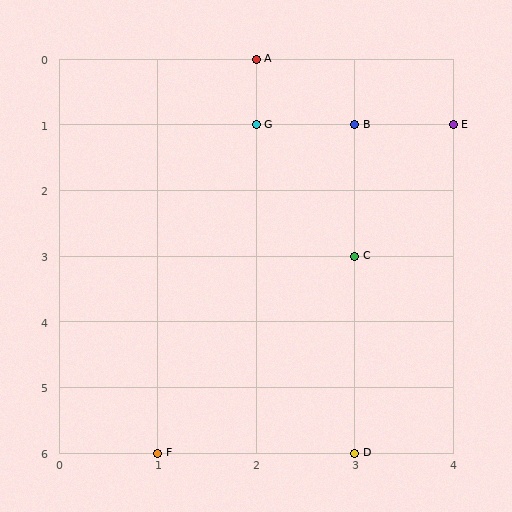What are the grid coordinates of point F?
Point F is at grid coordinates (1, 6).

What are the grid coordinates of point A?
Point A is at grid coordinates (2, 0).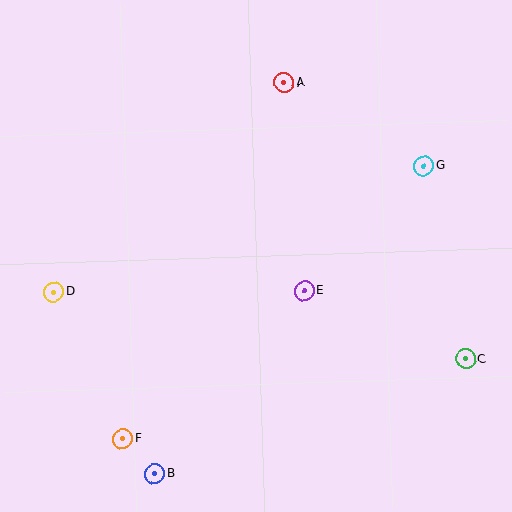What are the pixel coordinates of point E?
Point E is at (304, 291).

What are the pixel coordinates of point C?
Point C is at (465, 359).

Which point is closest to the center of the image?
Point E at (304, 291) is closest to the center.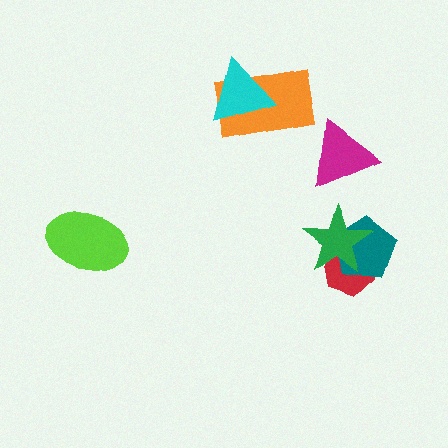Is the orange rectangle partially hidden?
Yes, it is partially covered by another shape.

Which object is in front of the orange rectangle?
The cyan triangle is in front of the orange rectangle.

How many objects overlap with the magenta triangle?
0 objects overlap with the magenta triangle.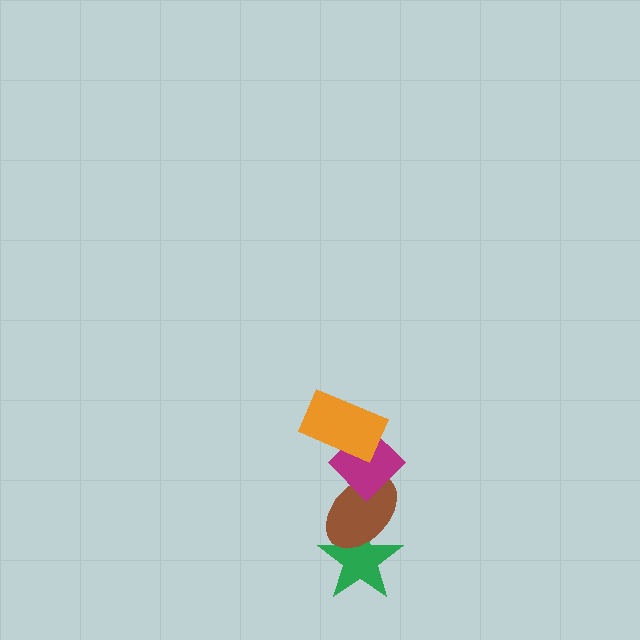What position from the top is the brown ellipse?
The brown ellipse is 3rd from the top.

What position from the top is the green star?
The green star is 4th from the top.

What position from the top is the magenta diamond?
The magenta diamond is 2nd from the top.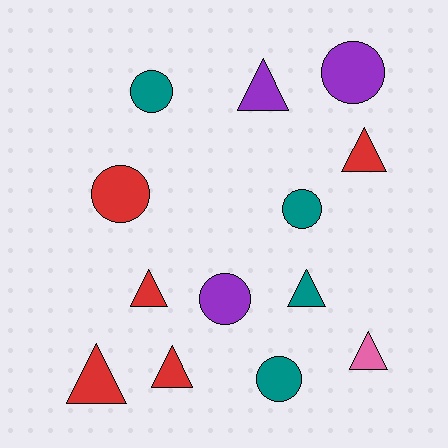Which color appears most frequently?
Red, with 5 objects.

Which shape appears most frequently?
Triangle, with 7 objects.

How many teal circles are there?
There are 3 teal circles.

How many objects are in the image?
There are 13 objects.